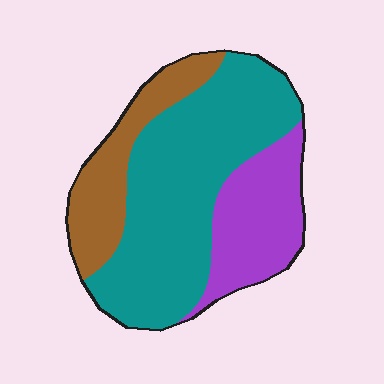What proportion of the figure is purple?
Purple covers about 25% of the figure.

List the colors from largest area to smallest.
From largest to smallest: teal, purple, brown.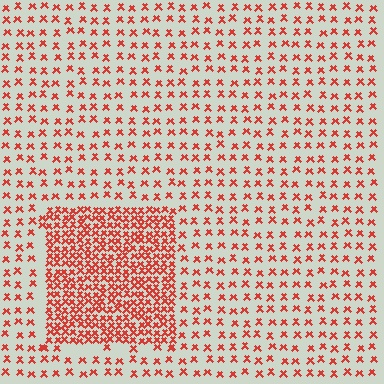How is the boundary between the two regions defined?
The boundary is defined by a change in element density (approximately 2.7x ratio). All elements are the same color, size, and shape.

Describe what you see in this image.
The image contains small red elements arranged at two different densities. A rectangle-shaped region is visible where the elements are more densely packed than the surrounding area.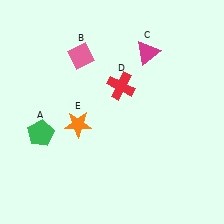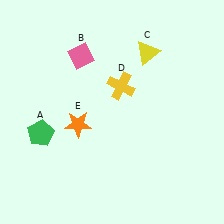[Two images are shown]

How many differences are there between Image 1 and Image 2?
There are 2 differences between the two images.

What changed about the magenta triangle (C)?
In Image 1, C is magenta. In Image 2, it changed to yellow.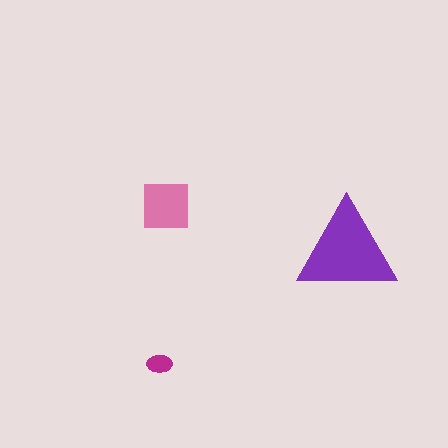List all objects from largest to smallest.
The purple triangle, the pink square, the magenta ellipse.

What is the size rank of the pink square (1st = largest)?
2nd.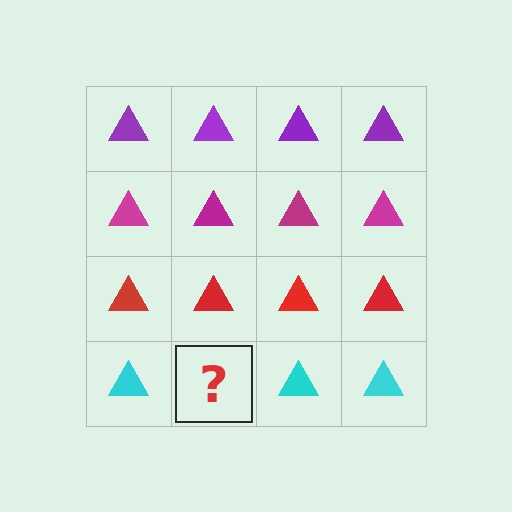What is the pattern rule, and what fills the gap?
The rule is that each row has a consistent color. The gap should be filled with a cyan triangle.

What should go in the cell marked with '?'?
The missing cell should contain a cyan triangle.